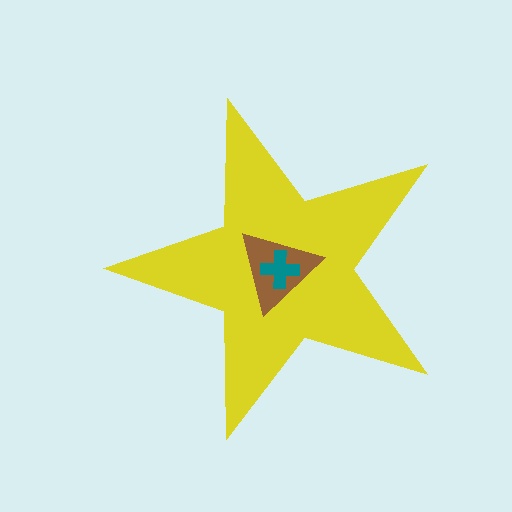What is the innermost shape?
The teal cross.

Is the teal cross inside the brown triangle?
Yes.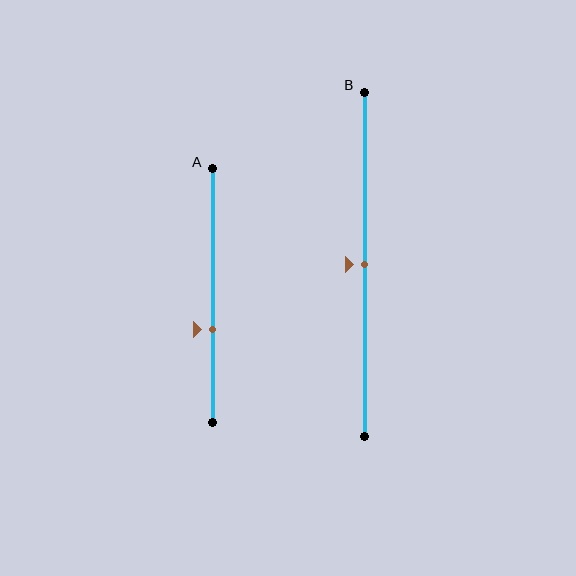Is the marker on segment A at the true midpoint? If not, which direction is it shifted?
No, the marker on segment A is shifted downward by about 13% of the segment length.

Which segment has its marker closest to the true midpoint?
Segment B has its marker closest to the true midpoint.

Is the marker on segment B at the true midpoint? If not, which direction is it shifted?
Yes, the marker on segment B is at the true midpoint.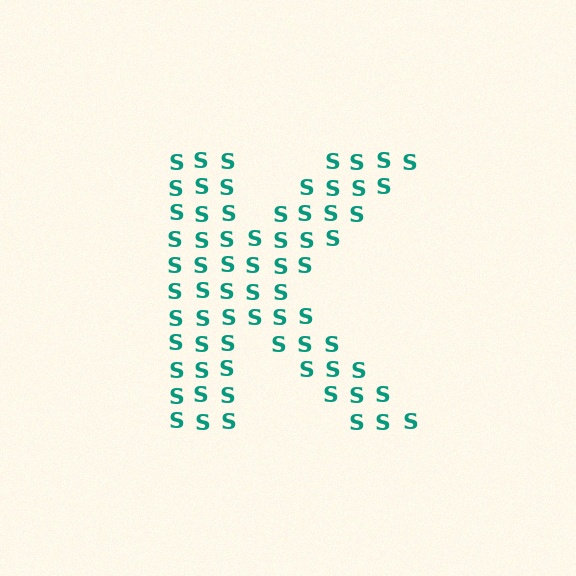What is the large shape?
The large shape is the letter K.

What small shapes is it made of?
It is made of small letter S's.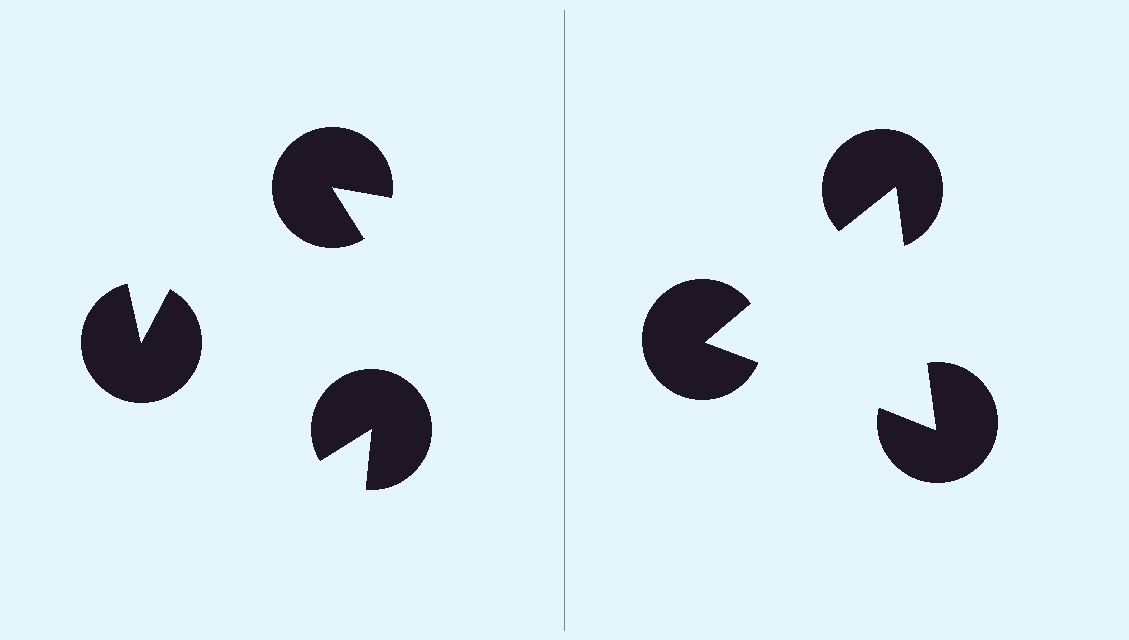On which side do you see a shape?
An illusory triangle appears on the right side. On the left side the wedge cuts are rotated, so no coherent shape forms.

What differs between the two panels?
The pac-man discs are positioned identically on both sides; only the wedge orientations differ. On the right they align to a triangle; on the left they are misaligned.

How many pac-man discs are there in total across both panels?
6 — 3 on each side.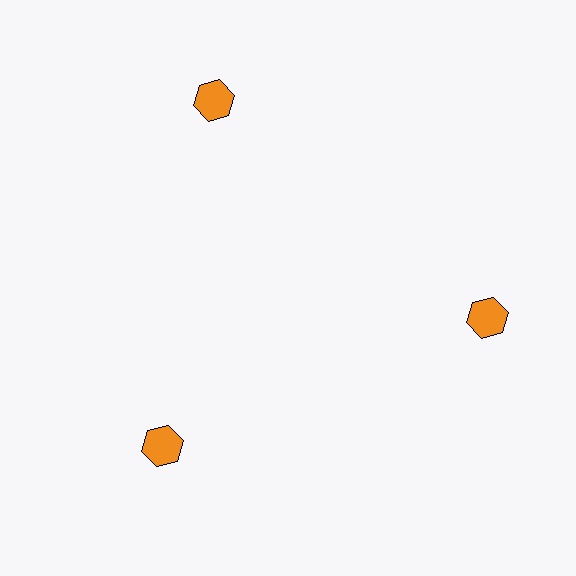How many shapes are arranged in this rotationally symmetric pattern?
There are 3 shapes, arranged in 3 groups of 1.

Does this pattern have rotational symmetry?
Yes, this pattern has 3-fold rotational symmetry. It looks the same after rotating 120 degrees around the center.